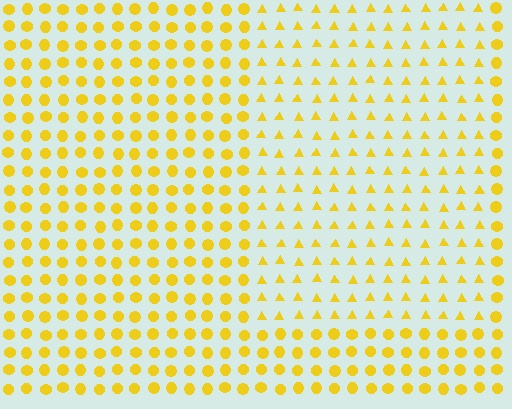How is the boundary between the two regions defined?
The boundary is defined by a change in element shape: triangles inside vs. circles outside. All elements share the same color and spacing.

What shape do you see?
I see a rectangle.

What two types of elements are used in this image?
The image uses triangles inside the rectangle region and circles outside it.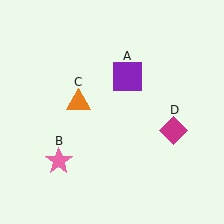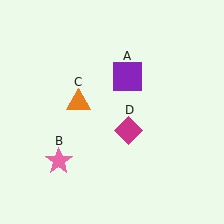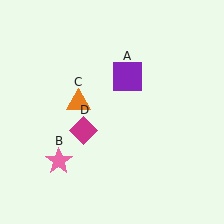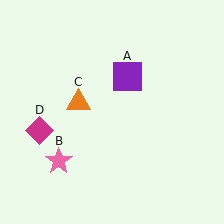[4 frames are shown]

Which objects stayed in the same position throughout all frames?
Purple square (object A) and pink star (object B) and orange triangle (object C) remained stationary.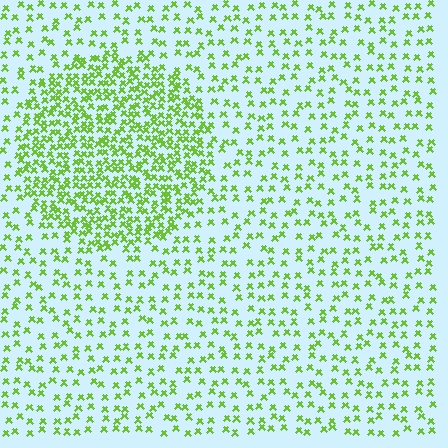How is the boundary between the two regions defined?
The boundary is defined by a change in element density (approximately 2.4x ratio). All elements are the same color, size, and shape.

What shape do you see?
I see a circle.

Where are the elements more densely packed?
The elements are more densely packed inside the circle boundary.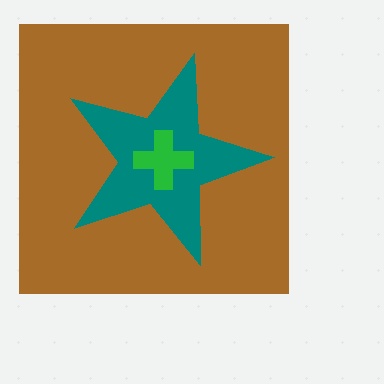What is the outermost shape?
The brown square.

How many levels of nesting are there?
3.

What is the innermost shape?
The green cross.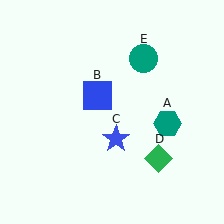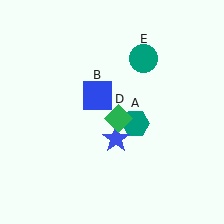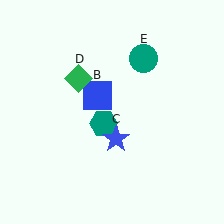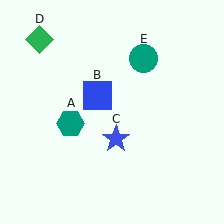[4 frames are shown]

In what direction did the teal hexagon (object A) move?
The teal hexagon (object A) moved left.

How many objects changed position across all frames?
2 objects changed position: teal hexagon (object A), green diamond (object D).